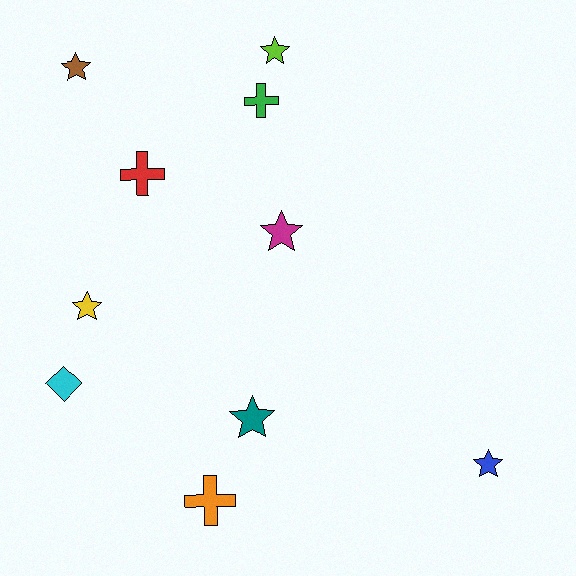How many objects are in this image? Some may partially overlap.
There are 10 objects.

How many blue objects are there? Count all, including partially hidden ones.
There is 1 blue object.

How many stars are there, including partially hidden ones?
There are 6 stars.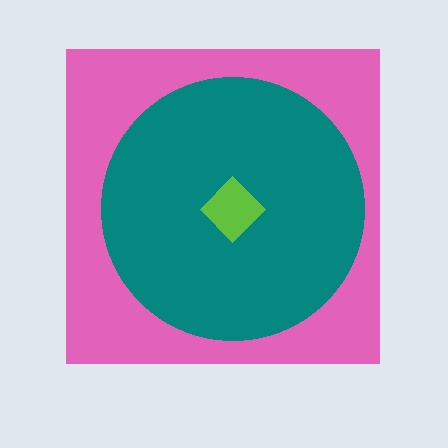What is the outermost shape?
The pink square.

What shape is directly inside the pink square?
The teal circle.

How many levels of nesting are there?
3.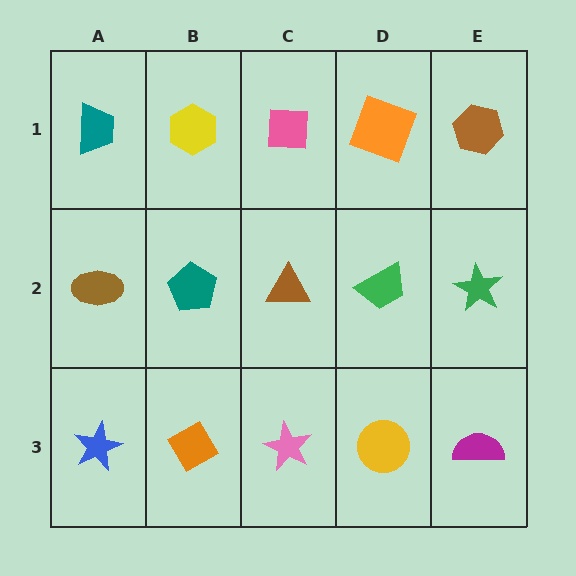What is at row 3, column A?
A blue star.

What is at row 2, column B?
A teal pentagon.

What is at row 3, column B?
An orange diamond.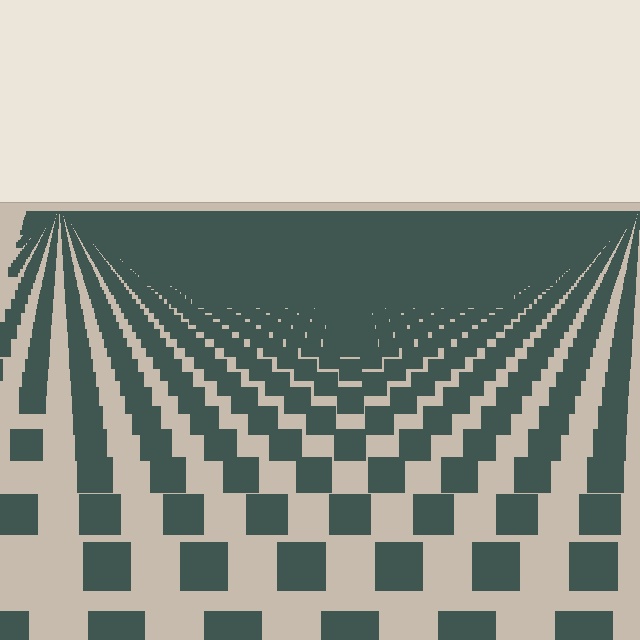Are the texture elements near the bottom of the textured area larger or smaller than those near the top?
Larger. Near the bottom, elements are closer to the viewer and appear at a bigger on-screen size.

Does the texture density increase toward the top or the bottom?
Density increases toward the top.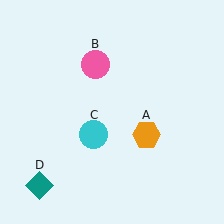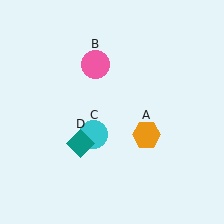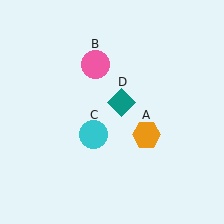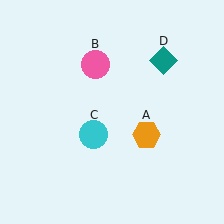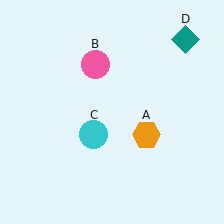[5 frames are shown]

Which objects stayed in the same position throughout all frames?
Orange hexagon (object A) and pink circle (object B) and cyan circle (object C) remained stationary.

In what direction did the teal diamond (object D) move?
The teal diamond (object D) moved up and to the right.